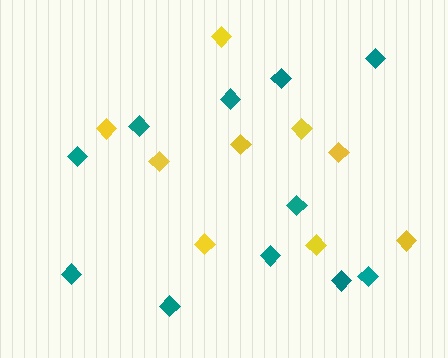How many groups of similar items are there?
There are 2 groups: one group of yellow diamonds (9) and one group of teal diamonds (11).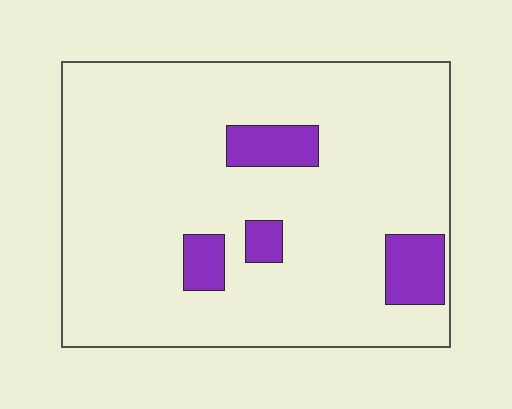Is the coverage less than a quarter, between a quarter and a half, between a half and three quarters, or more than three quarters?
Less than a quarter.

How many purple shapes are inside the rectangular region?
4.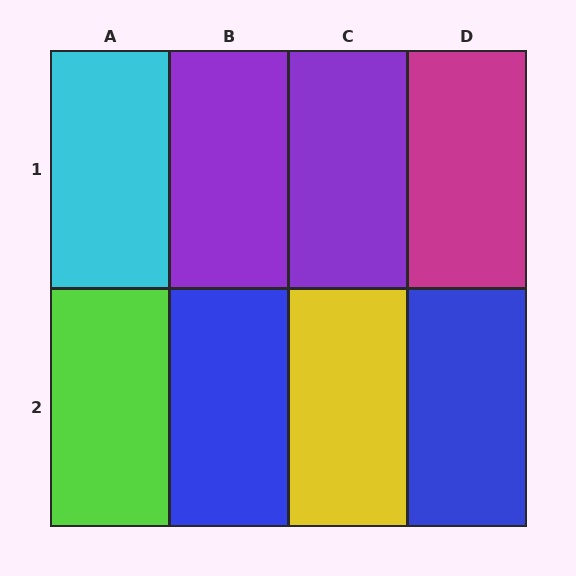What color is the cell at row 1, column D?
Magenta.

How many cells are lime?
1 cell is lime.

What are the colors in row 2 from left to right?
Lime, blue, yellow, blue.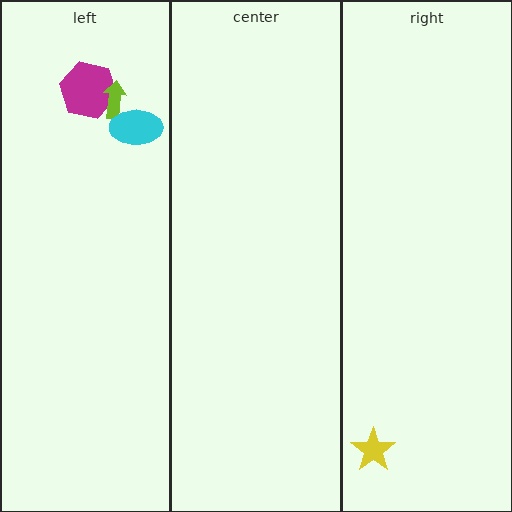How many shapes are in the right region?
1.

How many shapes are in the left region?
3.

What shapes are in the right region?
The yellow star.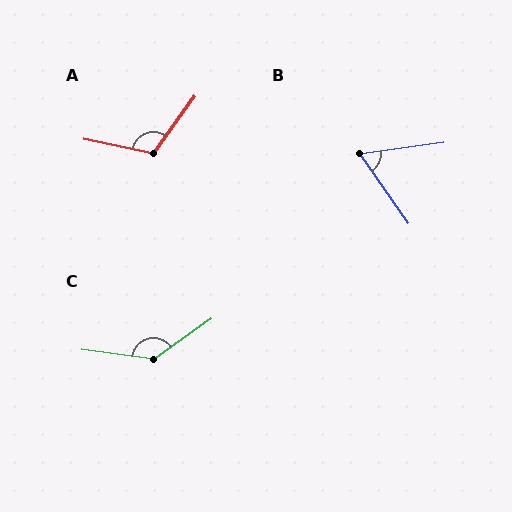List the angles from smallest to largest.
B (63°), A (114°), C (137°).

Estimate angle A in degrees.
Approximately 114 degrees.